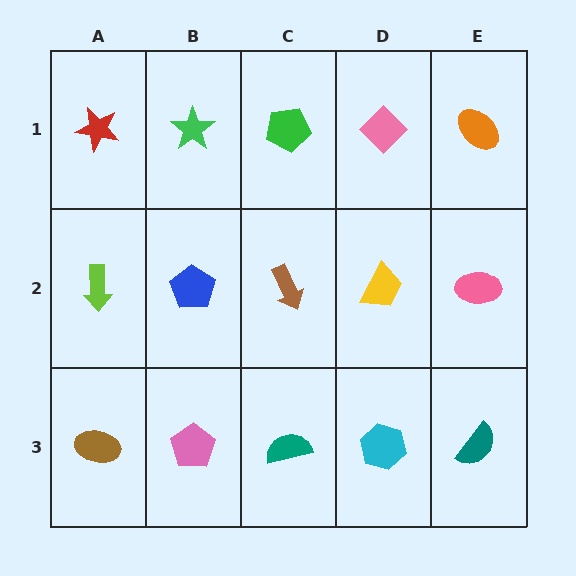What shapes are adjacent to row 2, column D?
A pink diamond (row 1, column D), a cyan hexagon (row 3, column D), a brown arrow (row 2, column C), a pink ellipse (row 2, column E).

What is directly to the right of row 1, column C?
A pink diamond.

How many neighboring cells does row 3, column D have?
3.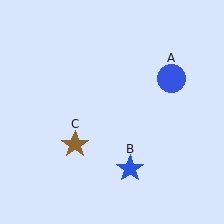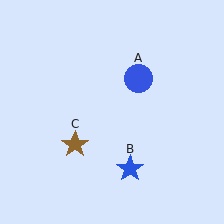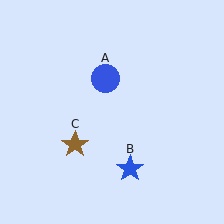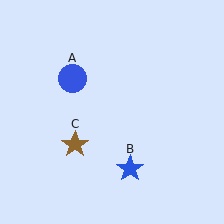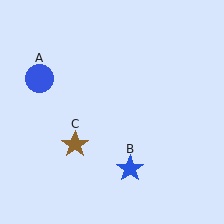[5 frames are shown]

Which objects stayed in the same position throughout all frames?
Blue star (object B) and brown star (object C) remained stationary.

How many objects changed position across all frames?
1 object changed position: blue circle (object A).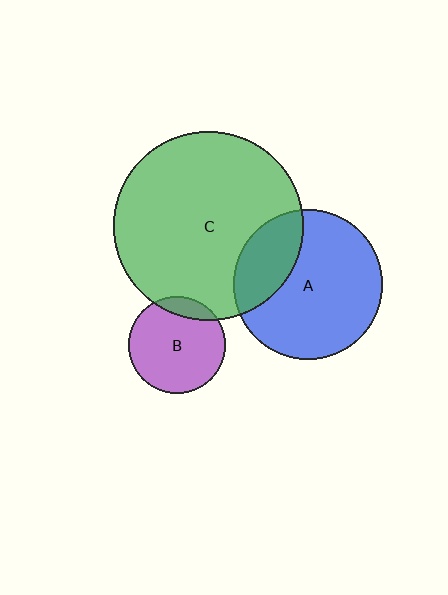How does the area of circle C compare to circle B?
Approximately 3.8 times.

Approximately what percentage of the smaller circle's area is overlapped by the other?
Approximately 15%.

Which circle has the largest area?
Circle C (green).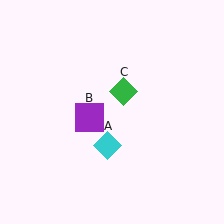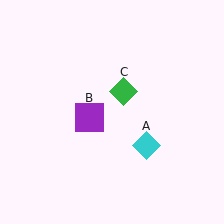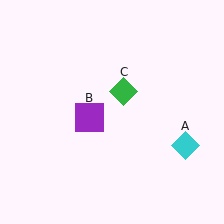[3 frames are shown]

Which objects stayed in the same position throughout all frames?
Purple square (object B) and green diamond (object C) remained stationary.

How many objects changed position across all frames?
1 object changed position: cyan diamond (object A).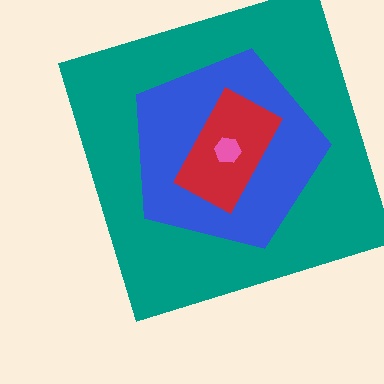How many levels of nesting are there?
4.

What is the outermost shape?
The teal square.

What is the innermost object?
The pink hexagon.